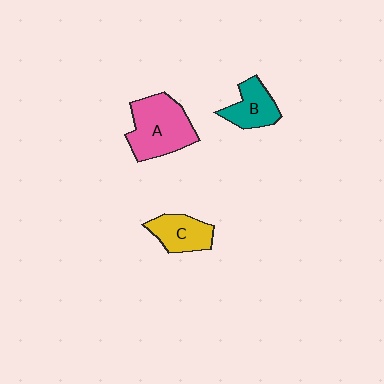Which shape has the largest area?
Shape A (pink).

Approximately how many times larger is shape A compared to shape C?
Approximately 1.7 times.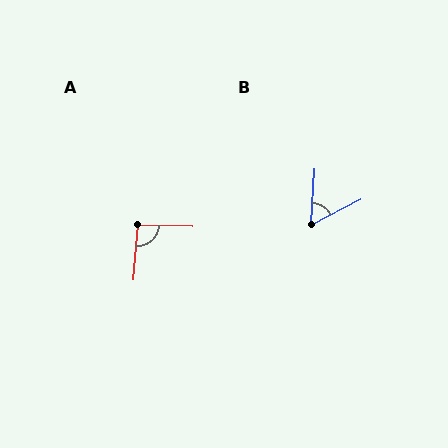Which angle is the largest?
A, at approximately 93 degrees.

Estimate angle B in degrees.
Approximately 58 degrees.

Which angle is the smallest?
B, at approximately 58 degrees.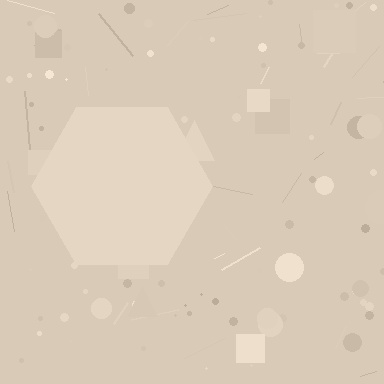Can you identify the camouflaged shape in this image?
The camouflaged shape is a hexagon.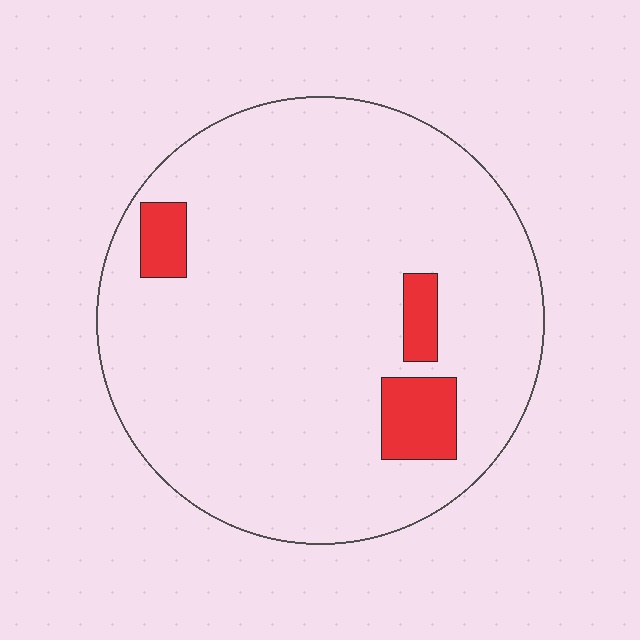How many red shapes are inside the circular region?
3.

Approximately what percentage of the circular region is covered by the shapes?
Approximately 10%.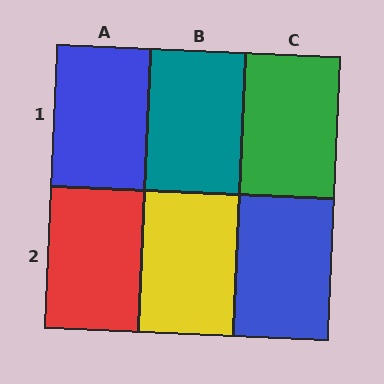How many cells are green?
1 cell is green.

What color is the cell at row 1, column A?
Blue.